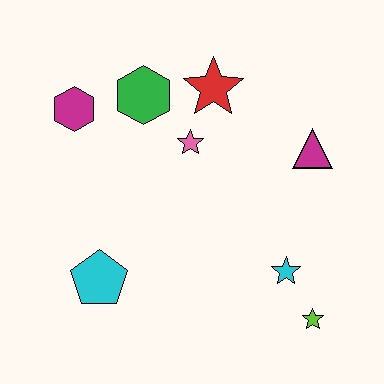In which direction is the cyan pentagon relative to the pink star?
The cyan pentagon is below the pink star.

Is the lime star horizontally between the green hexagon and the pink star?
No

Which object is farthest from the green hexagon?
The lime star is farthest from the green hexagon.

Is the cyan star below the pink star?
Yes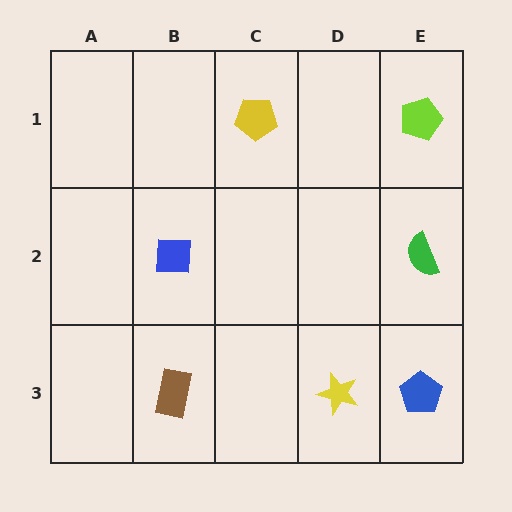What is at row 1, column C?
A yellow pentagon.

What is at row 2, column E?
A green semicircle.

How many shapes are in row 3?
3 shapes.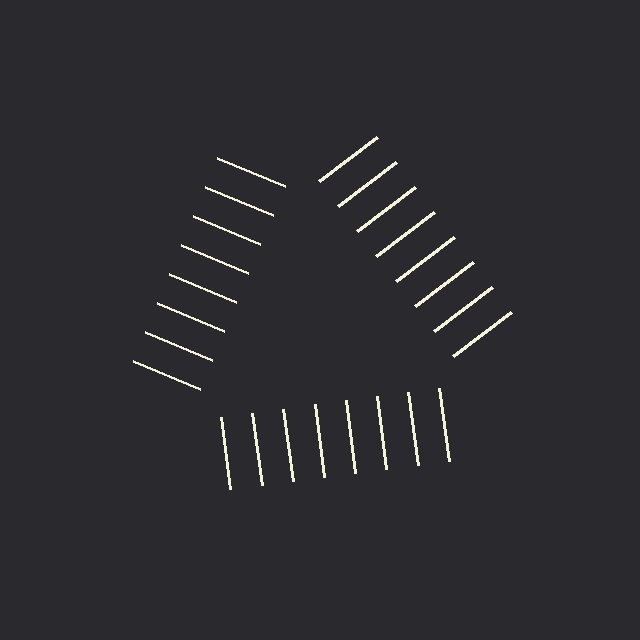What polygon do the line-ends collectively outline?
An illusory triangle — the line segments terminate on its edges but no continuous stroke is drawn.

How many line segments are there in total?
24 — 8 along each of the 3 edges.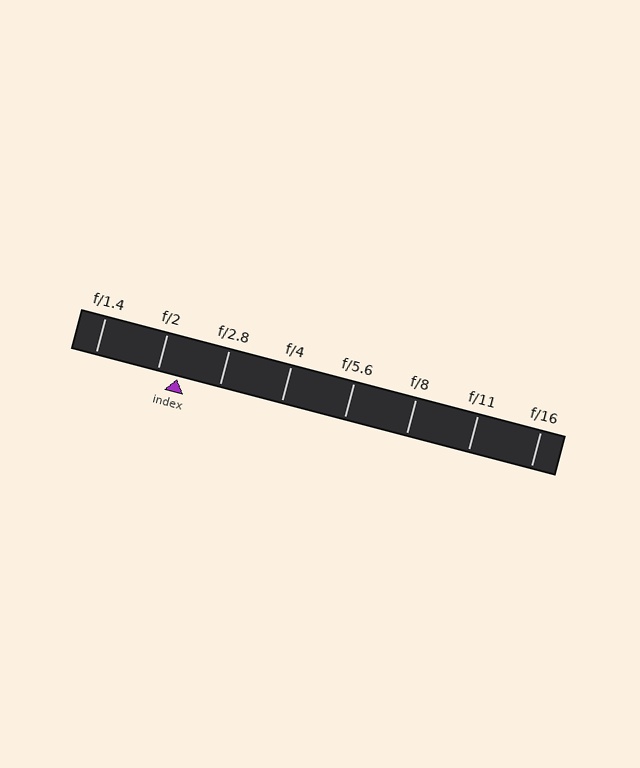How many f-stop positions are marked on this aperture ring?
There are 8 f-stop positions marked.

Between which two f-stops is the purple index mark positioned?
The index mark is between f/2 and f/2.8.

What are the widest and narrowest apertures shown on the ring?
The widest aperture shown is f/1.4 and the narrowest is f/16.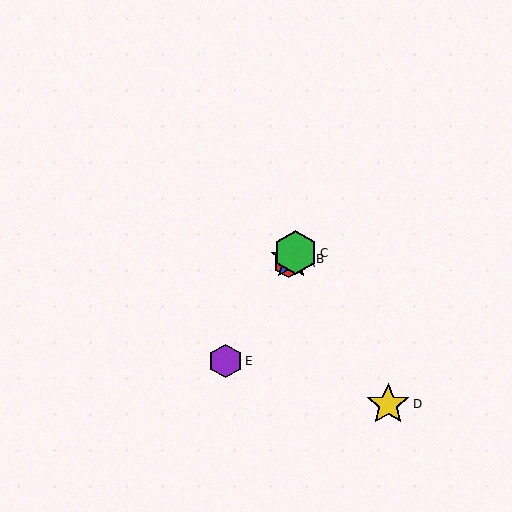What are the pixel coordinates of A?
Object A is at (289, 263).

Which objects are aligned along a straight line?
Objects A, B, C, E are aligned along a straight line.